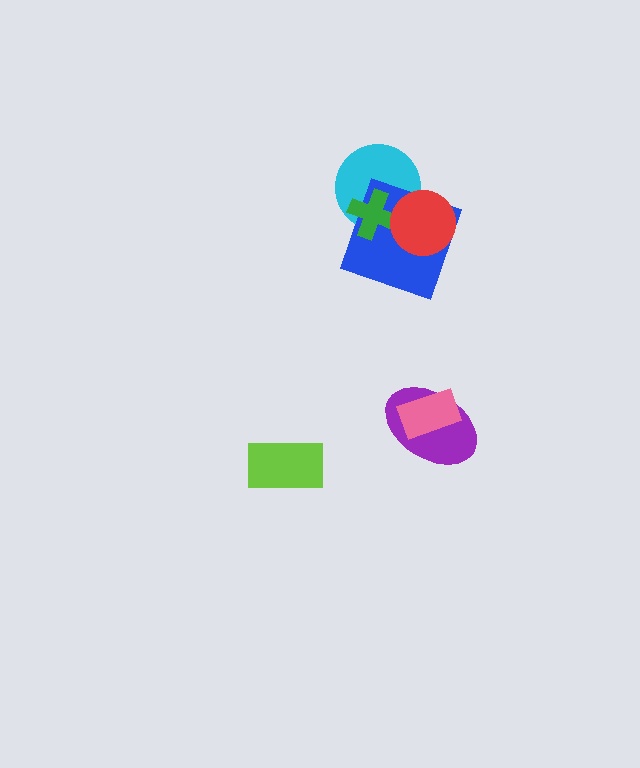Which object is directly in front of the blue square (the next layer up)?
The green cross is directly in front of the blue square.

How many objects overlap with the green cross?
3 objects overlap with the green cross.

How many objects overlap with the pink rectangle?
1 object overlaps with the pink rectangle.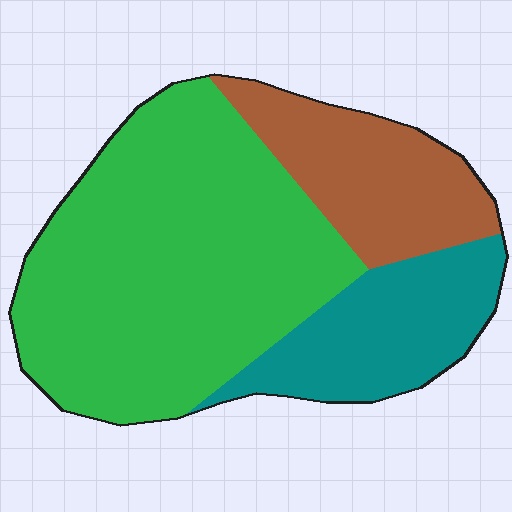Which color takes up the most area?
Green, at roughly 60%.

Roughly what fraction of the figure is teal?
Teal takes up between a sixth and a third of the figure.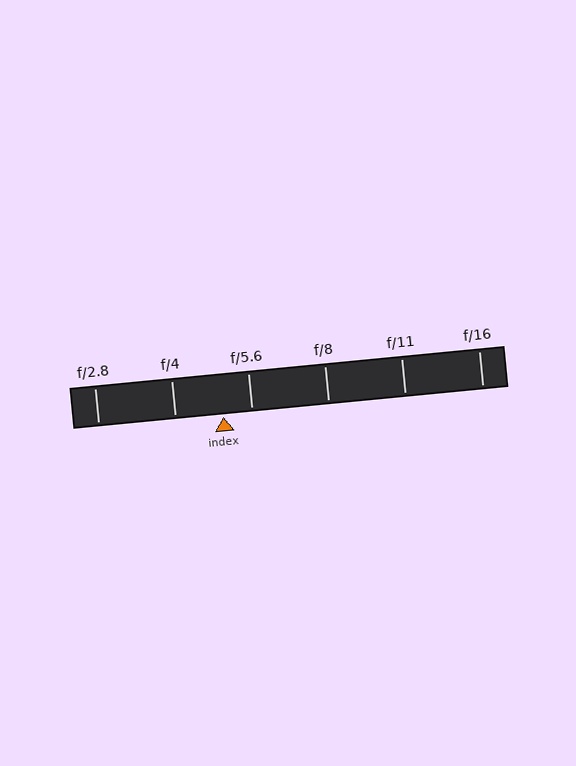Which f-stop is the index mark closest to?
The index mark is closest to f/5.6.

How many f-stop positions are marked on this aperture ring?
There are 6 f-stop positions marked.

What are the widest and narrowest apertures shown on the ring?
The widest aperture shown is f/2.8 and the narrowest is f/16.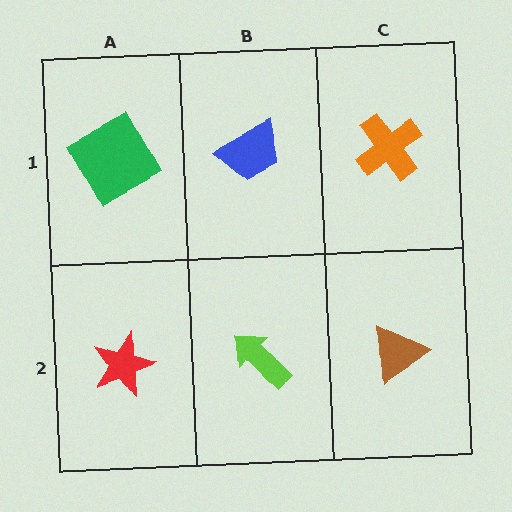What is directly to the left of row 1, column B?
A green square.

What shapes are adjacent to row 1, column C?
A brown triangle (row 2, column C), a blue trapezoid (row 1, column B).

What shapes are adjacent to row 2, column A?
A green square (row 1, column A), a lime arrow (row 2, column B).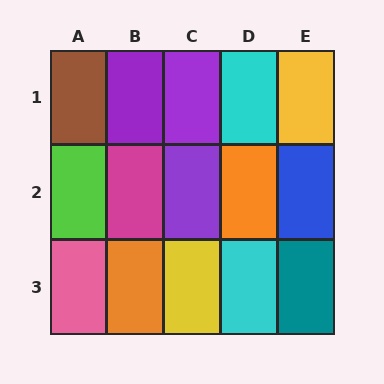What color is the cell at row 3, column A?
Pink.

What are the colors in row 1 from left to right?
Brown, purple, purple, cyan, yellow.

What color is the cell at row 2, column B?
Magenta.